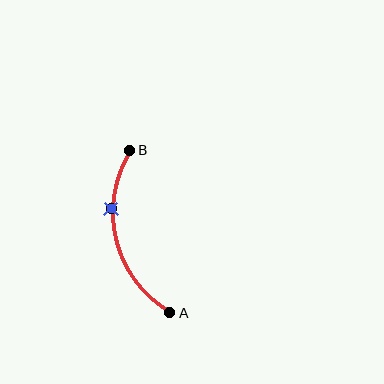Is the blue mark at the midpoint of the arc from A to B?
No. The blue mark lies on the arc but is closer to endpoint B. The arc midpoint would be at the point on the curve equidistant along the arc from both A and B.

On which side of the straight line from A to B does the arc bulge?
The arc bulges to the left of the straight line connecting A and B.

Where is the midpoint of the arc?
The arc midpoint is the point on the curve farthest from the straight line joining A and B. It sits to the left of that line.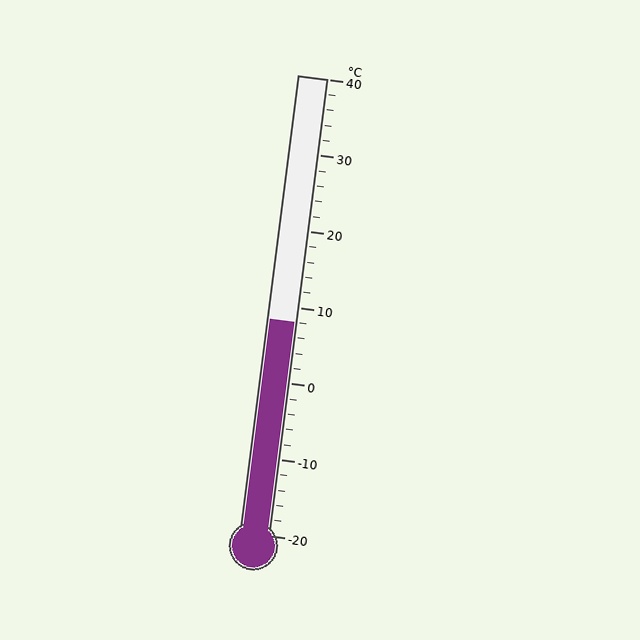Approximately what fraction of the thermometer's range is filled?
The thermometer is filled to approximately 45% of its range.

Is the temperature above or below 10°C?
The temperature is below 10°C.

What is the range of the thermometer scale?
The thermometer scale ranges from -20°C to 40°C.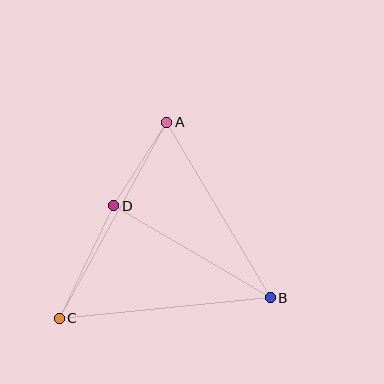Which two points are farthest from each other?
Points A and C are farthest from each other.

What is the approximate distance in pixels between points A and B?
The distance between A and B is approximately 204 pixels.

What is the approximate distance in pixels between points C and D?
The distance between C and D is approximately 125 pixels.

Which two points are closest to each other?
Points A and D are closest to each other.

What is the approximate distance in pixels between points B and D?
The distance between B and D is approximately 181 pixels.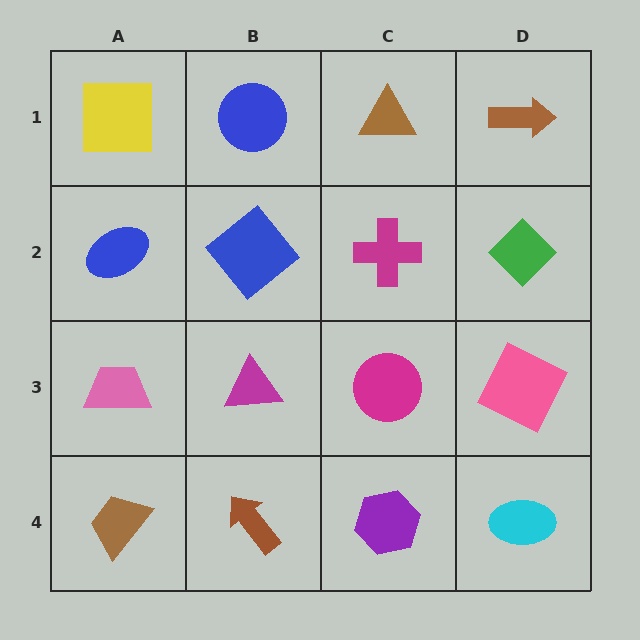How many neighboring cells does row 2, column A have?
3.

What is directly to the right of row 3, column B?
A magenta circle.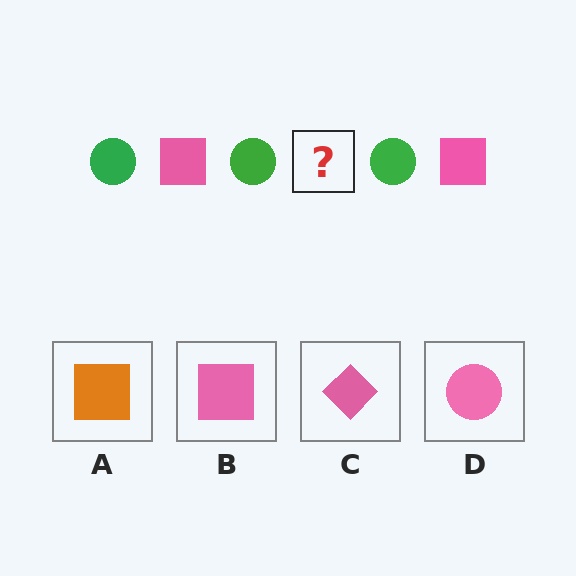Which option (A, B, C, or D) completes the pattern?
B.